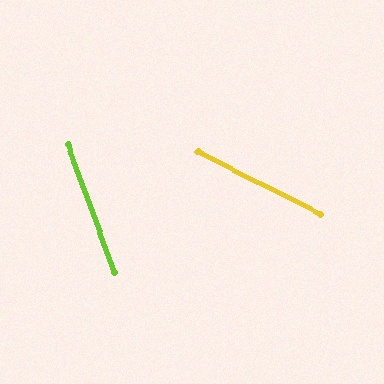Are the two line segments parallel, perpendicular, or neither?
Neither parallel nor perpendicular — they differ by about 43°.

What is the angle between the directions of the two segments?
Approximately 43 degrees.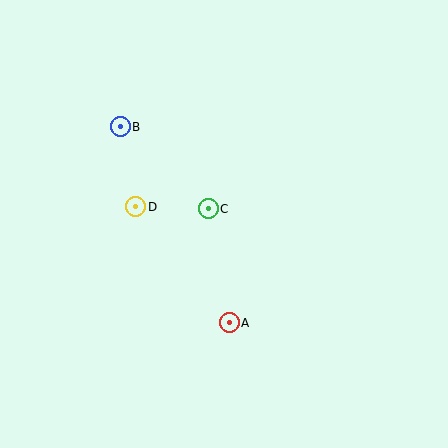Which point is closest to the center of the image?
Point C at (208, 209) is closest to the center.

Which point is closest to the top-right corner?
Point C is closest to the top-right corner.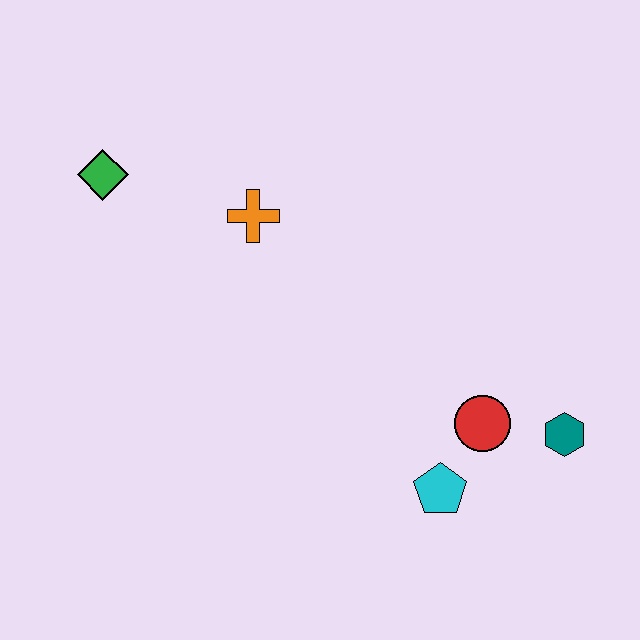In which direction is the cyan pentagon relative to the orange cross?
The cyan pentagon is below the orange cross.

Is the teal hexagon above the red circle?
No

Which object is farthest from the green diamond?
The teal hexagon is farthest from the green diamond.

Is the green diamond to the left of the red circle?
Yes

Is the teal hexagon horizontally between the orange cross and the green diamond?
No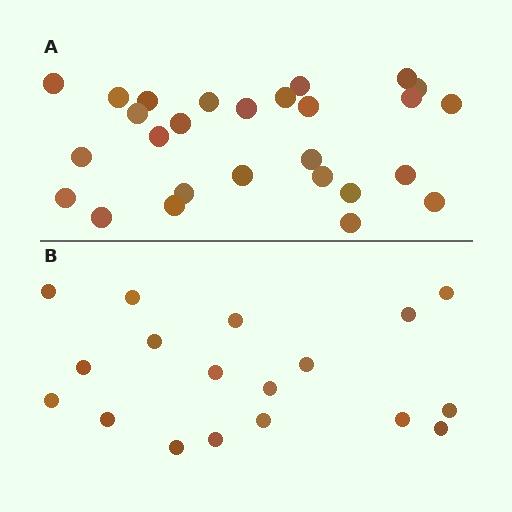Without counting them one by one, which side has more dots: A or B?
Region A (the top region) has more dots.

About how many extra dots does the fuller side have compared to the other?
Region A has roughly 8 or so more dots than region B.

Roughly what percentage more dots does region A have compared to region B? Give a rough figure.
About 50% more.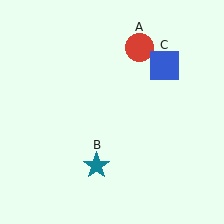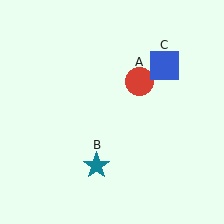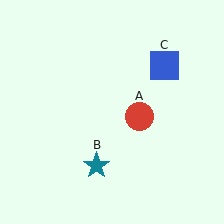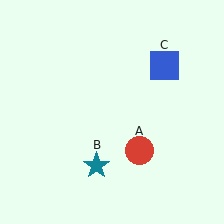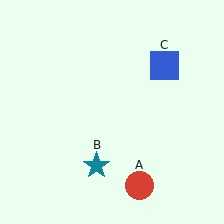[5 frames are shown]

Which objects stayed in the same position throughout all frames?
Teal star (object B) and blue square (object C) remained stationary.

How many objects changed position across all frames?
1 object changed position: red circle (object A).